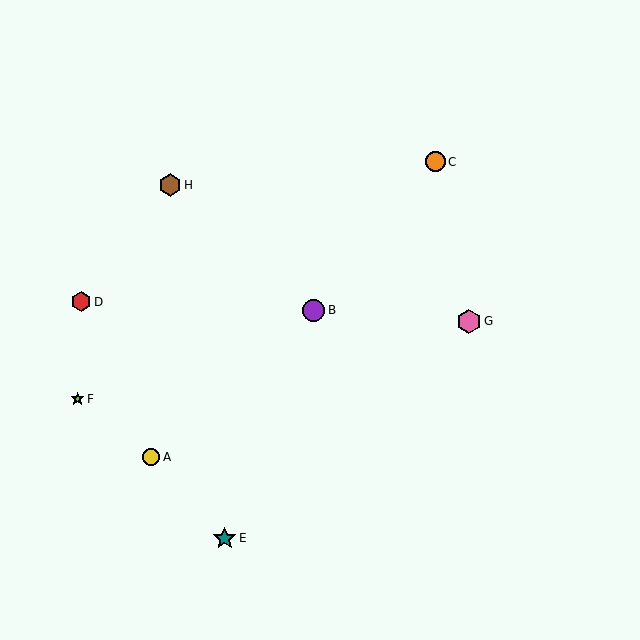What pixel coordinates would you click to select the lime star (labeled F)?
Click at (78, 399) to select the lime star F.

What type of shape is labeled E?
Shape E is a teal star.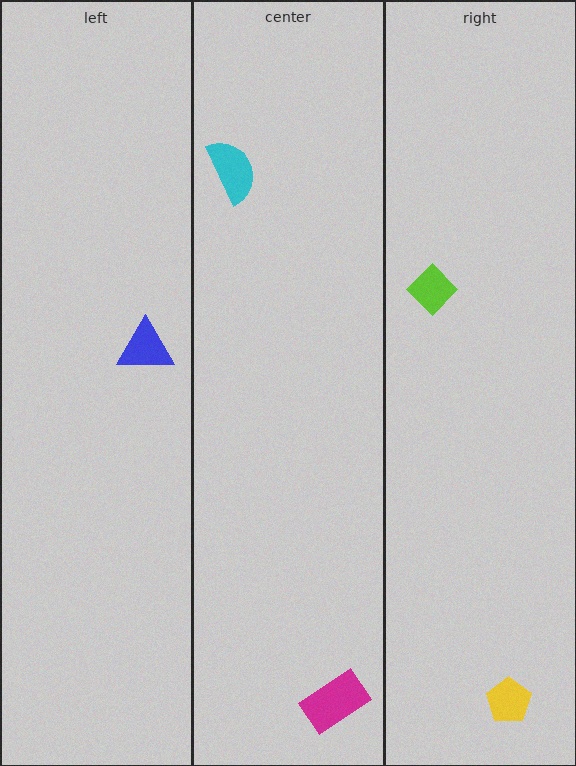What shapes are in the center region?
The cyan semicircle, the magenta rectangle.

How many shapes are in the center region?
2.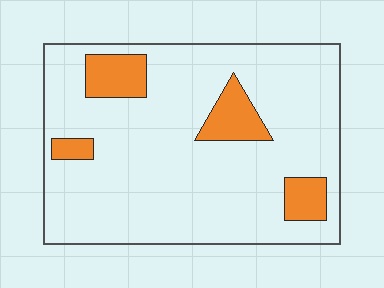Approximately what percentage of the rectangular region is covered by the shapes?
Approximately 15%.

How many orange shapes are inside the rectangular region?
4.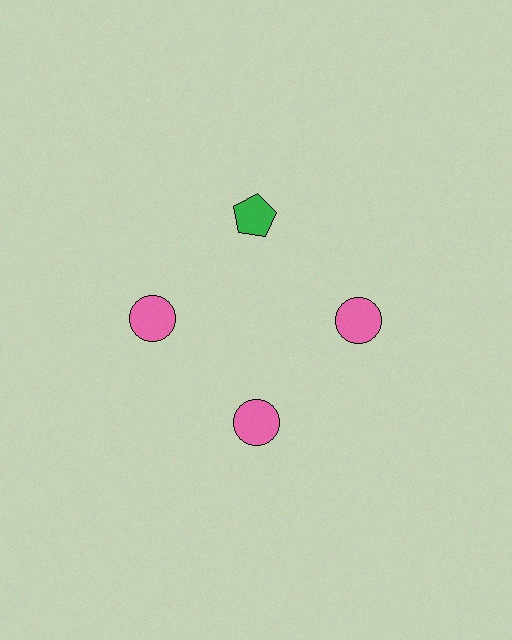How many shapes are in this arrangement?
There are 4 shapes arranged in a ring pattern.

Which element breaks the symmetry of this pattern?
The green pentagon at roughly the 12 o'clock position breaks the symmetry. All other shapes are pink circles.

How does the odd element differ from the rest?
It differs in both color (green instead of pink) and shape (pentagon instead of circle).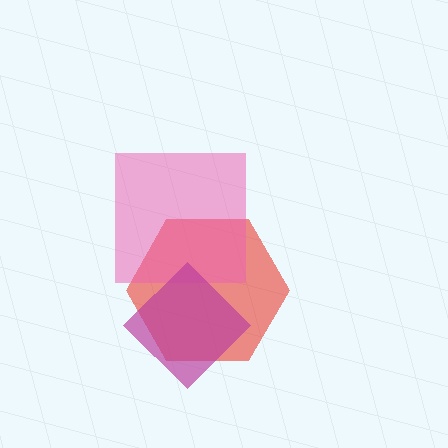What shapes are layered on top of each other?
The layered shapes are: a red hexagon, a pink square, a magenta diamond.